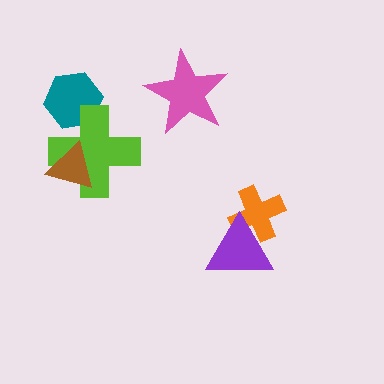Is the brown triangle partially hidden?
No, no other shape covers it.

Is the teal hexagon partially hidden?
Yes, it is partially covered by another shape.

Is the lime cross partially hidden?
Yes, it is partially covered by another shape.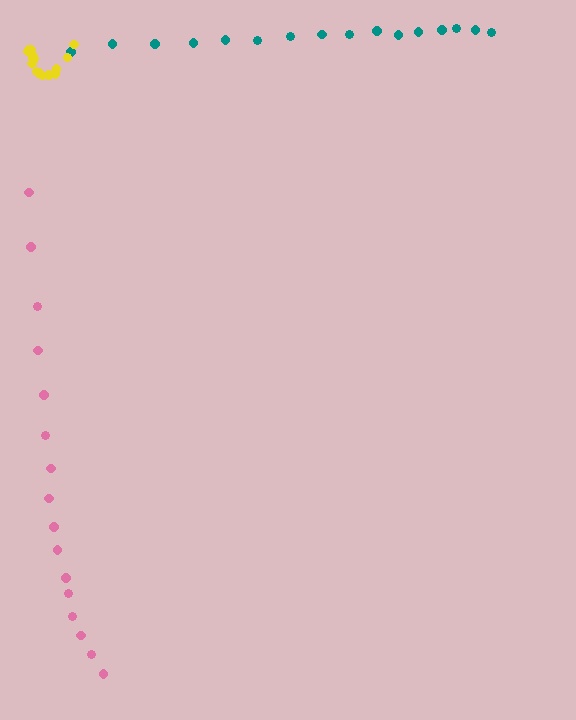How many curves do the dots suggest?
There are 3 distinct paths.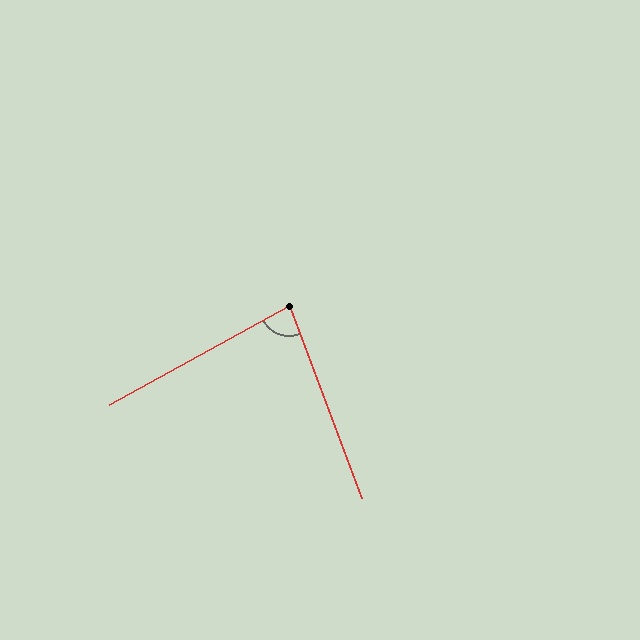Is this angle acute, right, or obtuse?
It is acute.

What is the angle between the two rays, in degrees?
Approximately 82 degrees.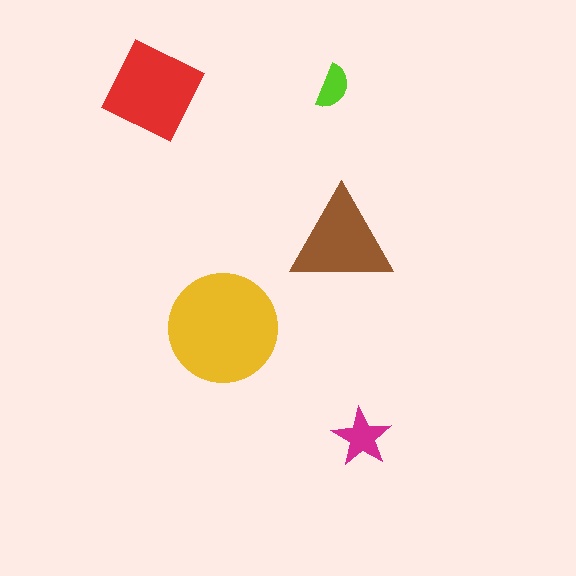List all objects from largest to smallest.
The yellow circle, the red square, the brown triangle, the magenta star, the lime semicircle.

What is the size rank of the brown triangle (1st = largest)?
3rd.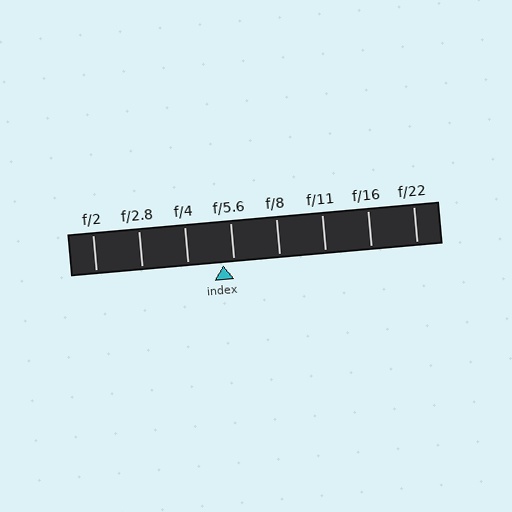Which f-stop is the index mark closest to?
The index mark is closest to f/5.6.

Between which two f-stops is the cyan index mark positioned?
The index mark is between f/4 and f/5.6.